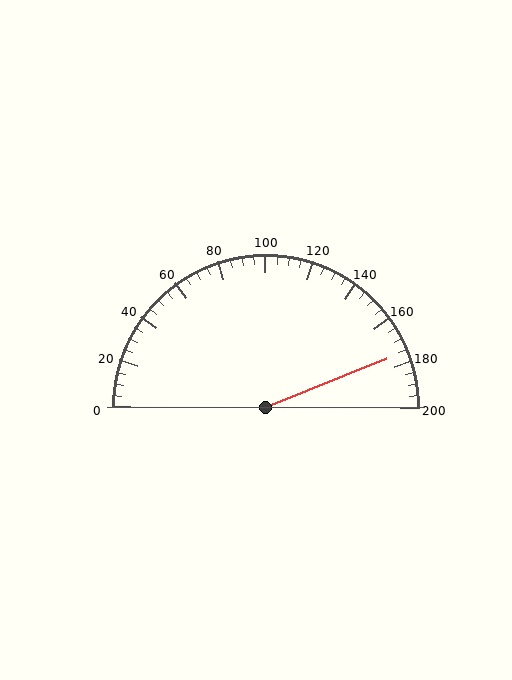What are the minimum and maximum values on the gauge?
The gauge ranges from 0 to 200.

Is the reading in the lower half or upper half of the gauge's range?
The reading is in the upper half of the range (0 to 200).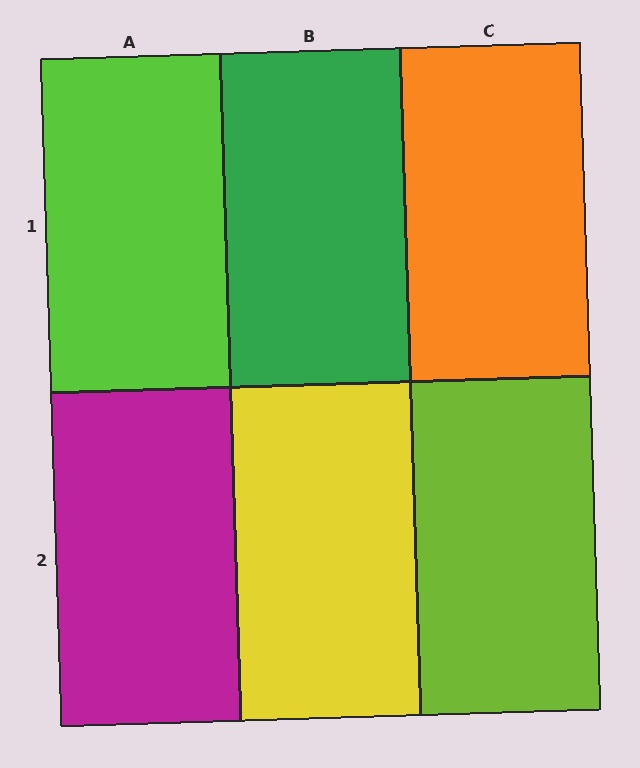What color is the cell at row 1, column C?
Orange.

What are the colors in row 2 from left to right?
Magenta, yellow, lime.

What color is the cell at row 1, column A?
Lime.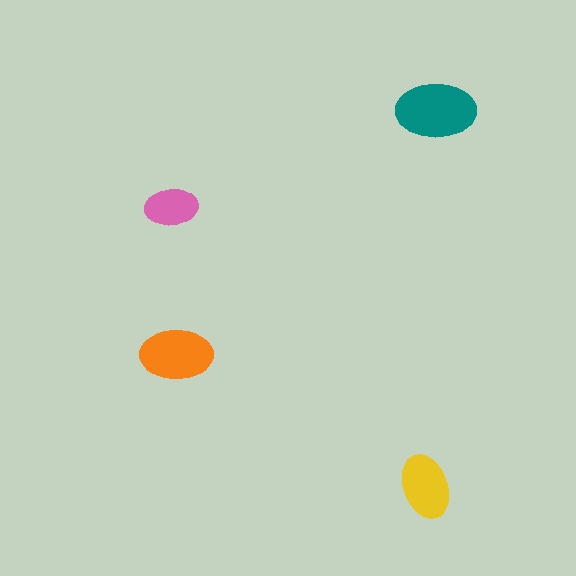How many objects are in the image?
There are 4 objects in the image.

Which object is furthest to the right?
The teal ellipse is rightmost.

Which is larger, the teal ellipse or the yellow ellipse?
The teal one.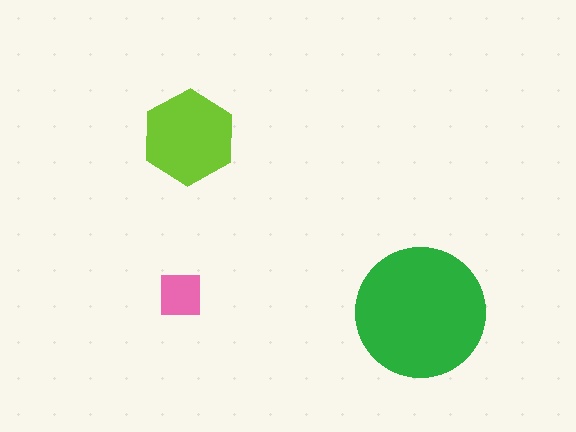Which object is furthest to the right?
The green circle is rightmost.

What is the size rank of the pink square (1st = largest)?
3rd.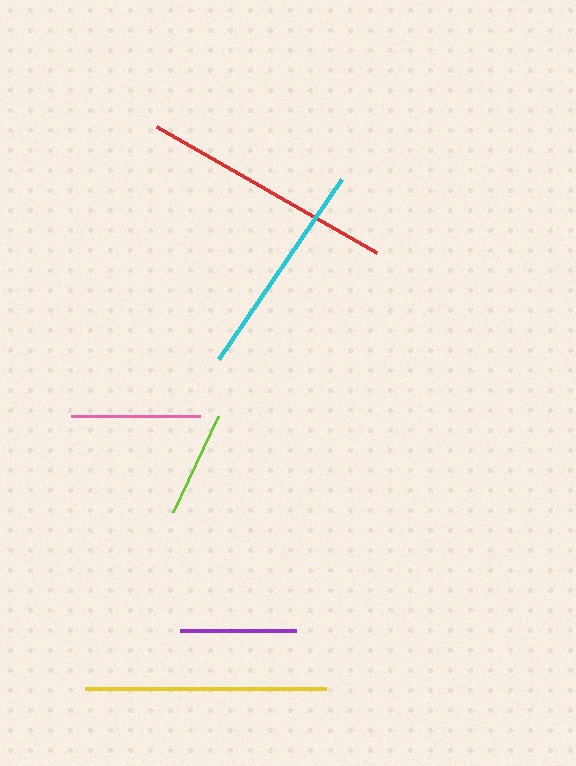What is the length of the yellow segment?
The yellow segment is approximately 241 pixels long.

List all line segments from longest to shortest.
From longest to shortest: red, yellow, cyan, pink, purple, lime.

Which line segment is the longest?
The red line is the longest at approximately 254 pixels.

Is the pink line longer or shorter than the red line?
The red line is longer than the pink line.